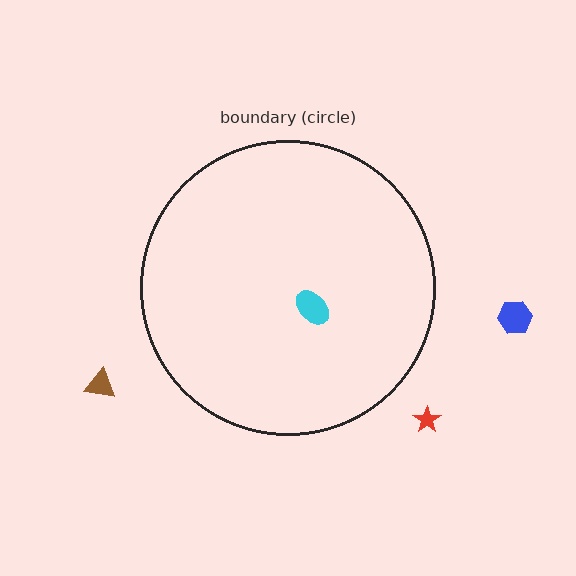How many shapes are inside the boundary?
1 inside, 3 outside.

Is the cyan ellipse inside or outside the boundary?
Inside.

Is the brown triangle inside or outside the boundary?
Outside.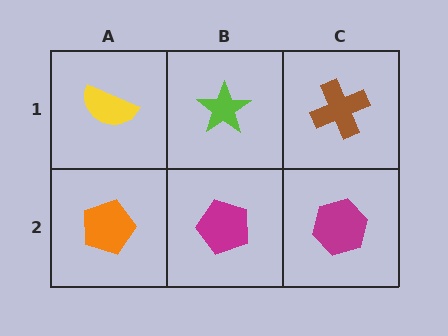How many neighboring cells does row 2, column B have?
3.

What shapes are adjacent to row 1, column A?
An orange pentagon (row 2, column A), a lime star (row 1, column B).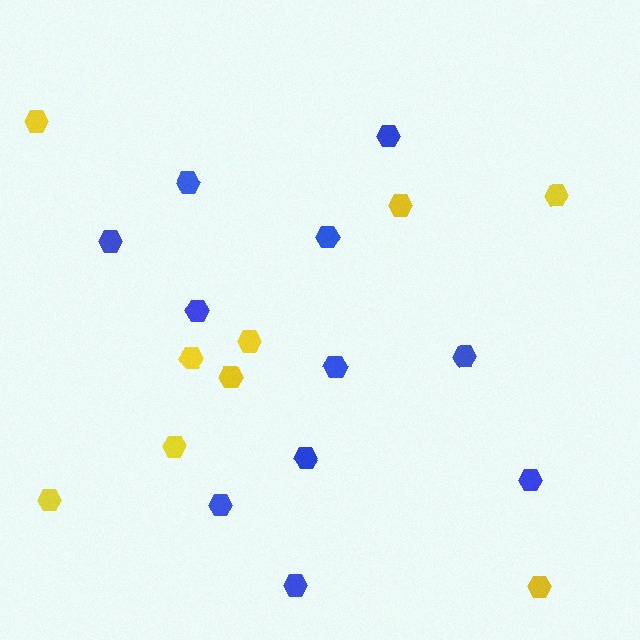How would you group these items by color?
There are 2 groups: one group of blue hexagons (11) and one group of yellow hexagons (9).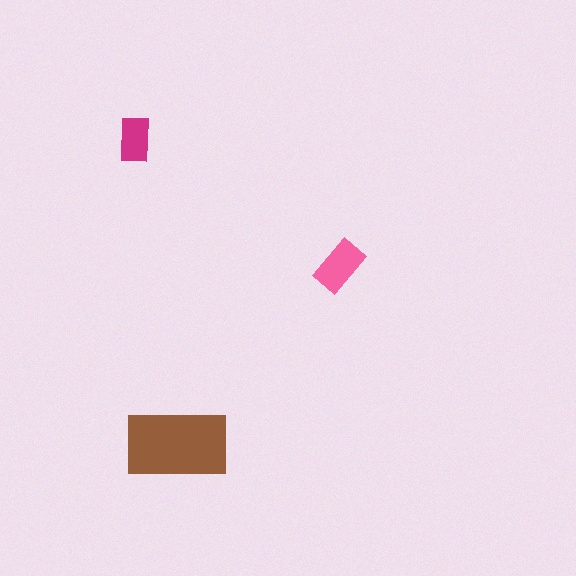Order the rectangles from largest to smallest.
the brown one, the pink one, the magenta one.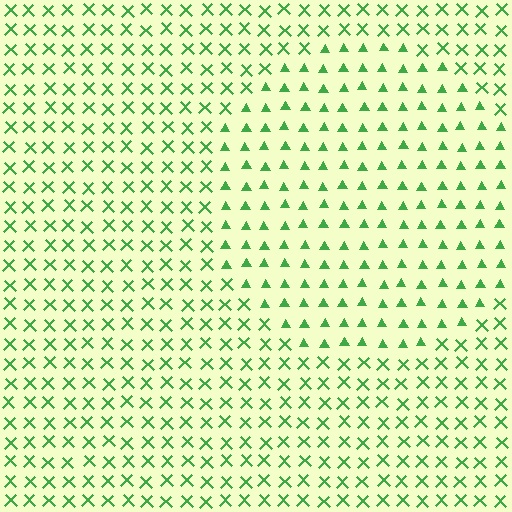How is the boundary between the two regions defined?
The boundary is defined by a change in element shape: triangles inside vs. X marks outside. All elements share the same color and spacing.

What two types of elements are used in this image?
The image uses triangles inside the circle region and X marks outside it.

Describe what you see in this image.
The image is filled with small green elements arranged in a uniform grid. A circle-shaped region contains triangles, while the surrounding area contains X marks. The boundary is defined purely by the change in element shape.